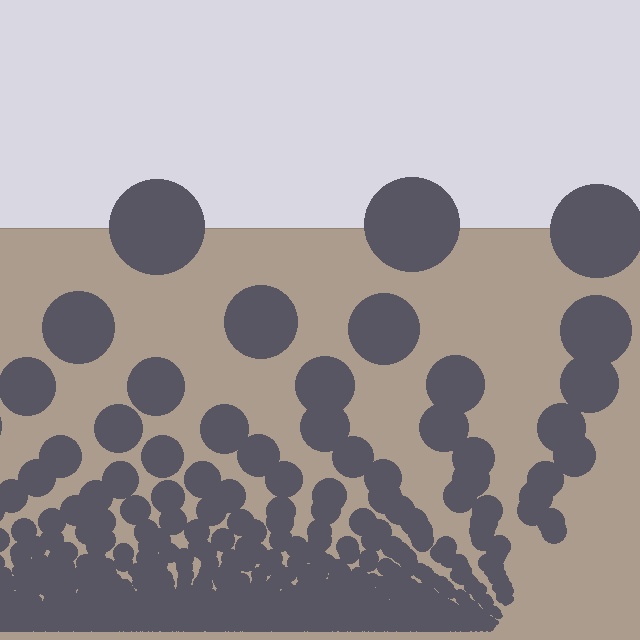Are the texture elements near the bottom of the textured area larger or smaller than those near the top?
Smaller. The gradient is inverted — elements near the bottom are smaller and denser.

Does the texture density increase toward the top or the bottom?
Density increases toward the bottom.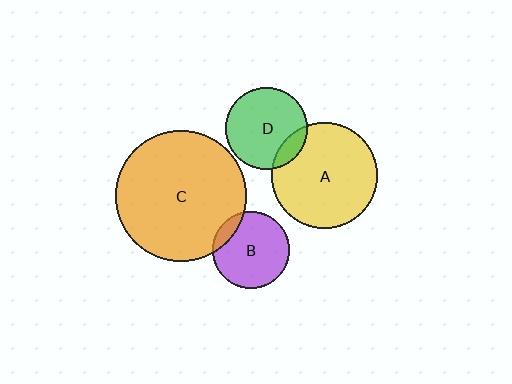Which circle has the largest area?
Circle C (orange).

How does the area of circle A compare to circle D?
Approximately 1.7 times.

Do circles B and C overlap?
Yes.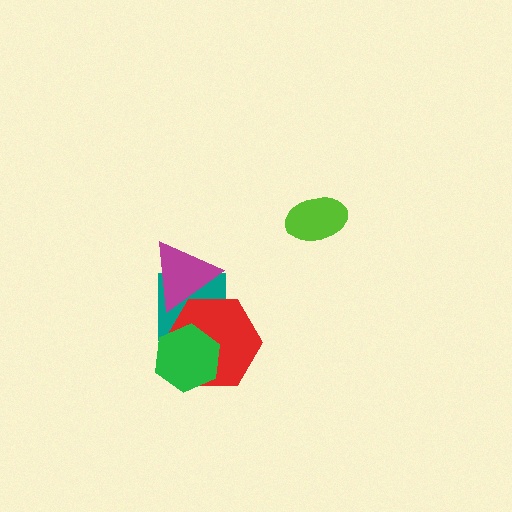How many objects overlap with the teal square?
3 objects overlap with the teal square.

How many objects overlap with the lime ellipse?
0 objects overlap with the lime ellipse.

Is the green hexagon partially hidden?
No, no other shape covers it.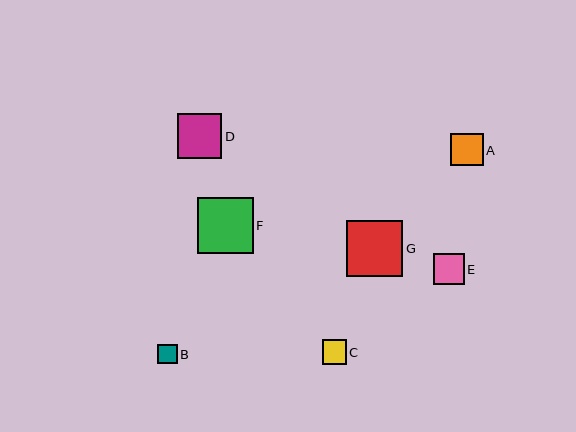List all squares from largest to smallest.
From largest to smallest: G, F, D, A, E, C, B.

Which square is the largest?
Square G is the largest with a size of approximately 56 pixels.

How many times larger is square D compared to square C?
Square D is approximately 1.8 times the size of square C.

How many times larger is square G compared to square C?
Square G is approximately 2.3 times the size of square C.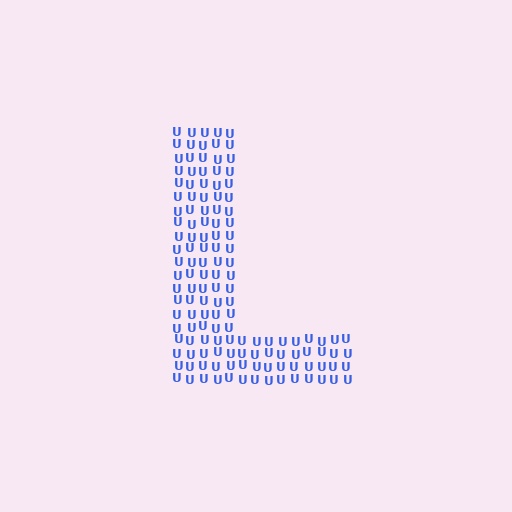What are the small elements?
The small elements are letter U's.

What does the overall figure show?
The overall figure shows the letter L.